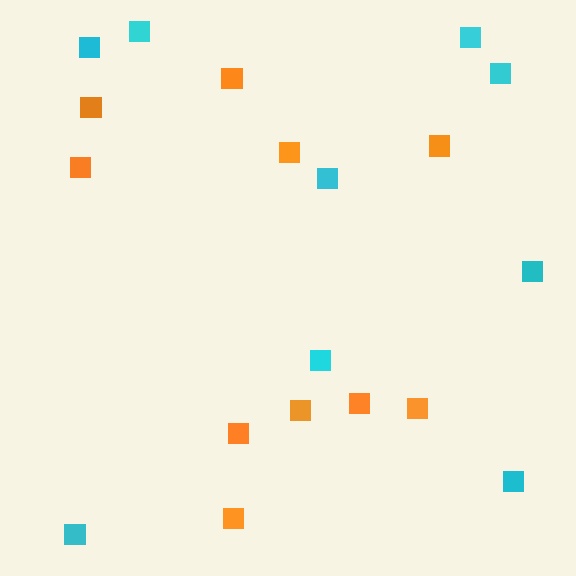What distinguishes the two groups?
There are 2 groups: one group of cyan squares (9) and one group of orange squares (10).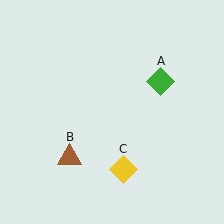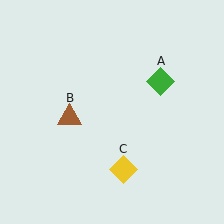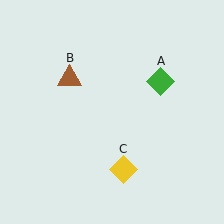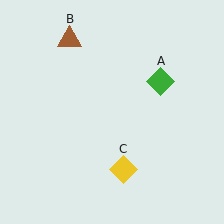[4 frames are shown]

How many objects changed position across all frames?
1 object changed position: brown triangle (object B).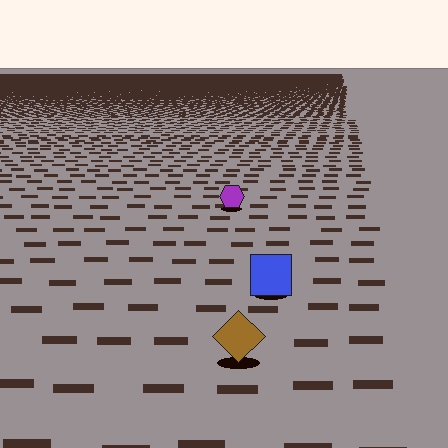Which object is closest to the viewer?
The brown diamond is closest. The texture marks near it are larger and more spread out.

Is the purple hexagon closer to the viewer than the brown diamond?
No. The brown diamond is closer — you can tell from the texture gradient: the ground texture is coarser near it.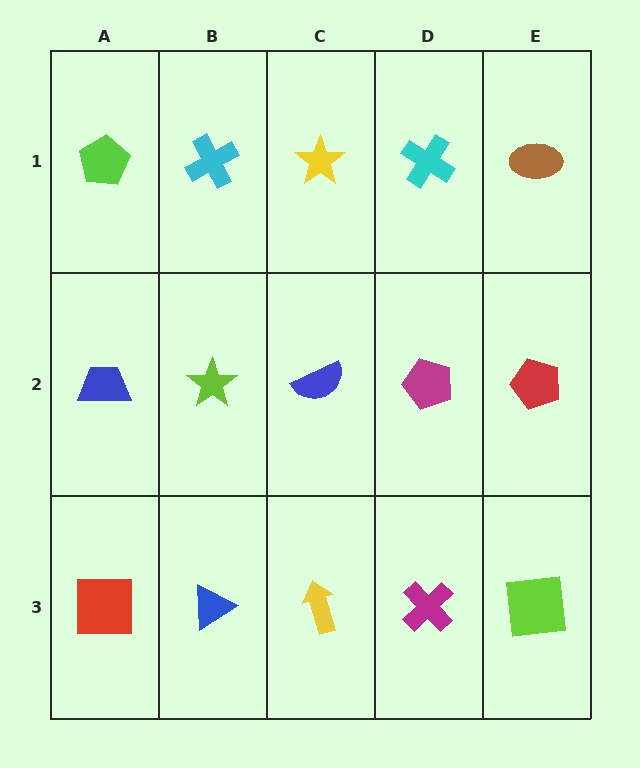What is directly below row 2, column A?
A red square.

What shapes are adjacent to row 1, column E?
A red pentagon (row 2, column E), a cyan cross (row 1, column D).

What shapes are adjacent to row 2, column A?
A lime pentagon (row 1, column A), a red square (row 3, column A), a lime star (row 2, column B).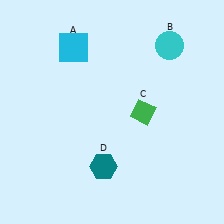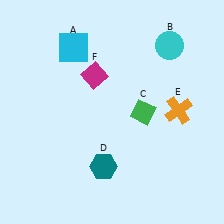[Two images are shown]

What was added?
An orange cross (E), a magenta diamond (F) were added in Image 2.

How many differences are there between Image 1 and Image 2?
There are 2 differences between the two images.